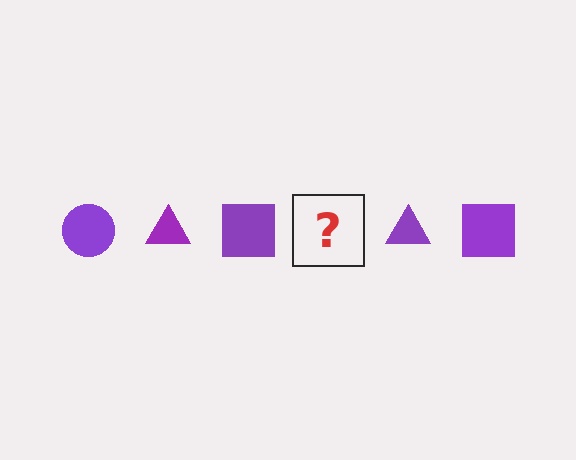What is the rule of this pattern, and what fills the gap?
The rule is that the pattern cycles through circle, triangle, square shapes in purple. The gap should be filled with a purple circle.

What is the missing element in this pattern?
The missing element is a purple circle.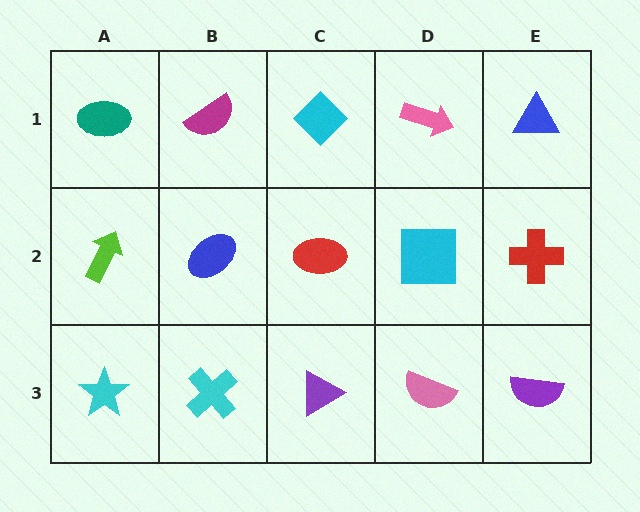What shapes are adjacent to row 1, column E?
A red cross (row 2, column E), a pink arrow (row 1, column D).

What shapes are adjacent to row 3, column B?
A blue ellipse (row 2, column B), a cyan star (row 3, column A), a purple triangle (row 3, column C).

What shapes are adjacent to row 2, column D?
A pink arrow (row 1, column D), a pink semicircle (row 3, column D), a red ellipse (row 2, column C), a red cross (row 2, column E).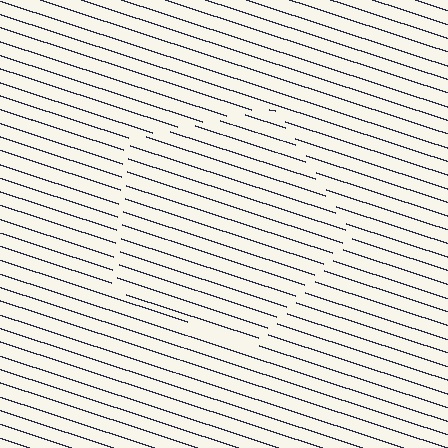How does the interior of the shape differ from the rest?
The interior of the shape contains the same grating, shifted by half a period — the contour is defined by the phase discontinuity where line-ends from the inner and outer gratings abut.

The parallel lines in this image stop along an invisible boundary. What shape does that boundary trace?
An illusory pentagon. The interior of the shape contains the same grating, shifted by half a period — the contour is defined by the phase discontinuity where line-ends from the inner and outer gratings abut.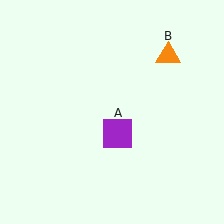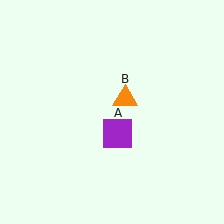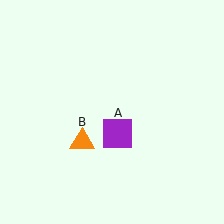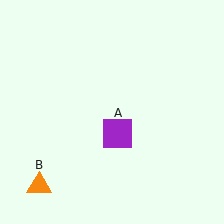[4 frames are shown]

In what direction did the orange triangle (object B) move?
The orange triangle (object B) moved down and to the left.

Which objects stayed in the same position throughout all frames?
Purple square (object A) remained stationary.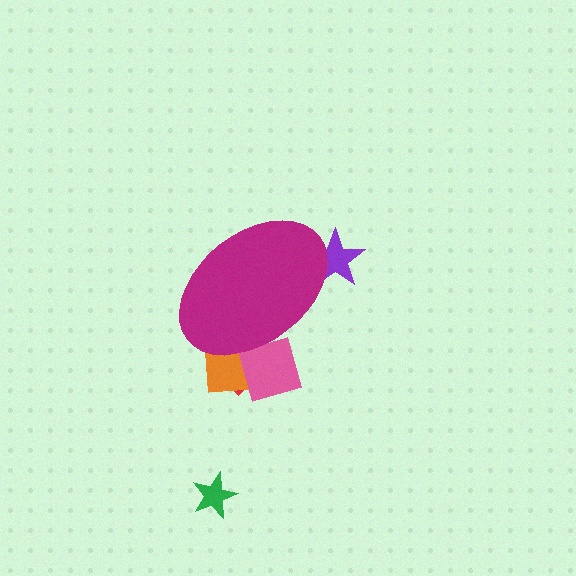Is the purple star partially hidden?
Yes, the purple star is partially hidden behind the magenta ellipse.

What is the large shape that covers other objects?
A magenta ellipse.